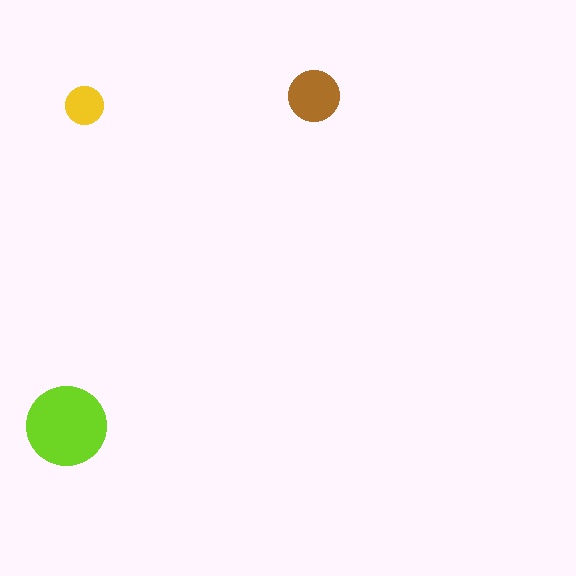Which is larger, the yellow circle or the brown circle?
The brown one.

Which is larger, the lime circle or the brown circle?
The lime one.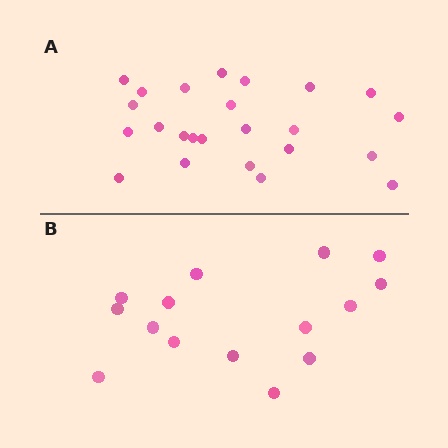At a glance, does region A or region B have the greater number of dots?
Region A (the top region) has more dots.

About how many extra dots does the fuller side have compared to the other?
Region A has roughly 8 or so more dots than region B.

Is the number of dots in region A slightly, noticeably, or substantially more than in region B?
Region A has substantially more. The ratio is roughly 1.6 to 1.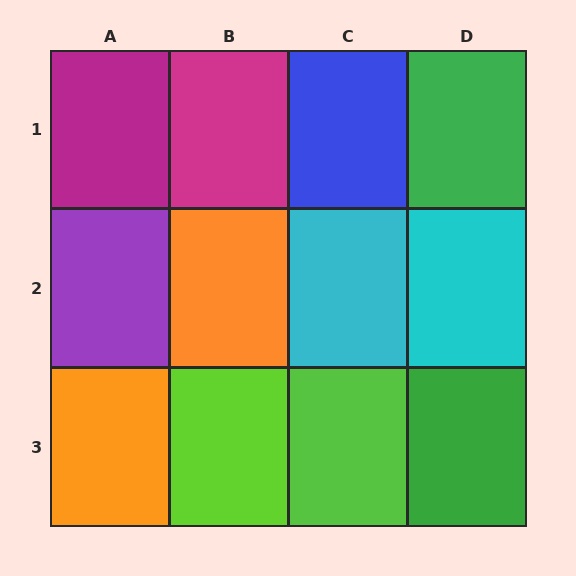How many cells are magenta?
2 cells are magenta.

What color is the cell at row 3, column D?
Green.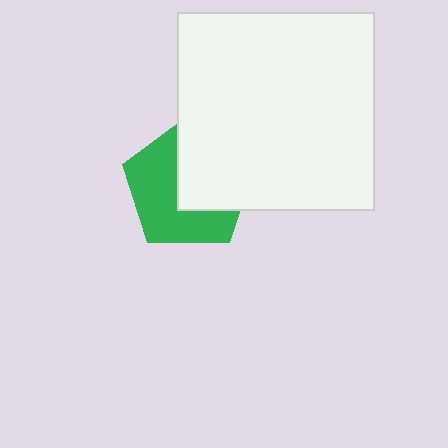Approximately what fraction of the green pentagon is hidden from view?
Roughly 46% of the green pentagon is hidden behind the white square.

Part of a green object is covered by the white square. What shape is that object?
It is a pentagon.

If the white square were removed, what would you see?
You would see the complete green pentagon.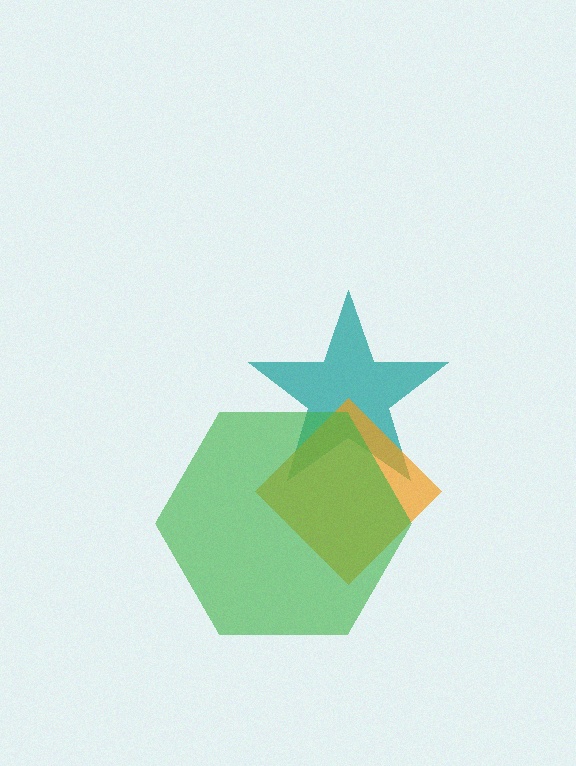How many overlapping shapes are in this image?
There are 3 overlapping shapes in the image.